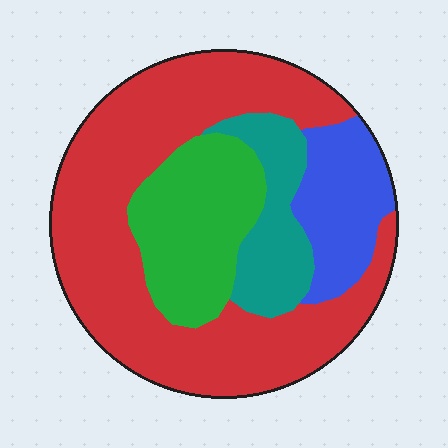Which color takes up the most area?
Red, at roughly 55%.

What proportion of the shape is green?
Green takes up about one fifth (1/5) of the shape.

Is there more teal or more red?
Red.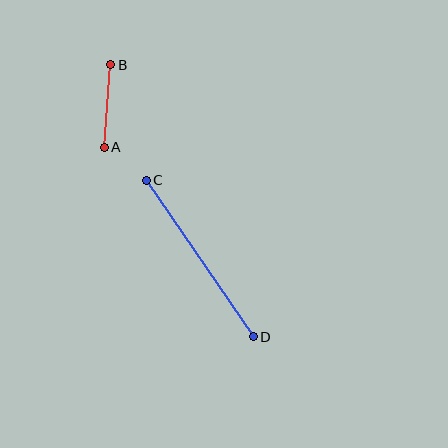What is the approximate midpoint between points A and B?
The midpoint is at approximately (108, 106) pixels.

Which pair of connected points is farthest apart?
Points C and D are farthest apart.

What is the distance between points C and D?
The distance is approximately 190 pixels.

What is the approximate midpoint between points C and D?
The midpoint is at approximately (200, 259) pixels.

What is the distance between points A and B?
The distance is approximately 83 pixels.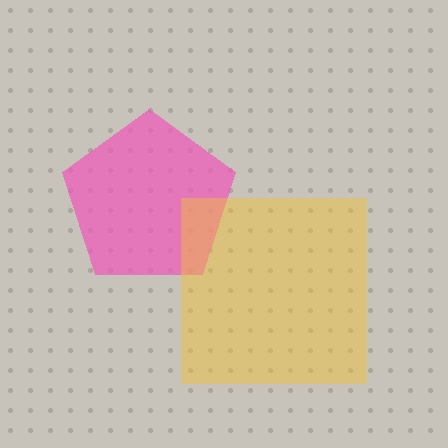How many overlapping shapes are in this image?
There are 2 overlapping shapes in the image.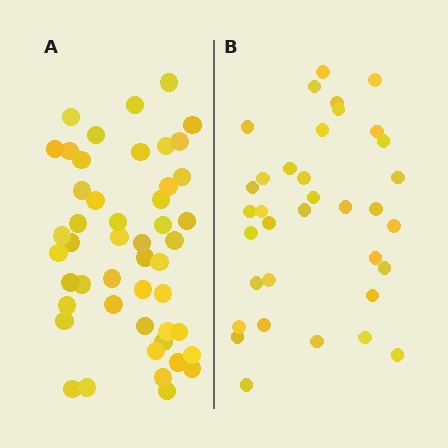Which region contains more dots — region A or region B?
Region A (the left region) has more dots.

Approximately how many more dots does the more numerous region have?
Region A has approximately 15 more dots than region B.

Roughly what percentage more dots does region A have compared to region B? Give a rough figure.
About 35% more.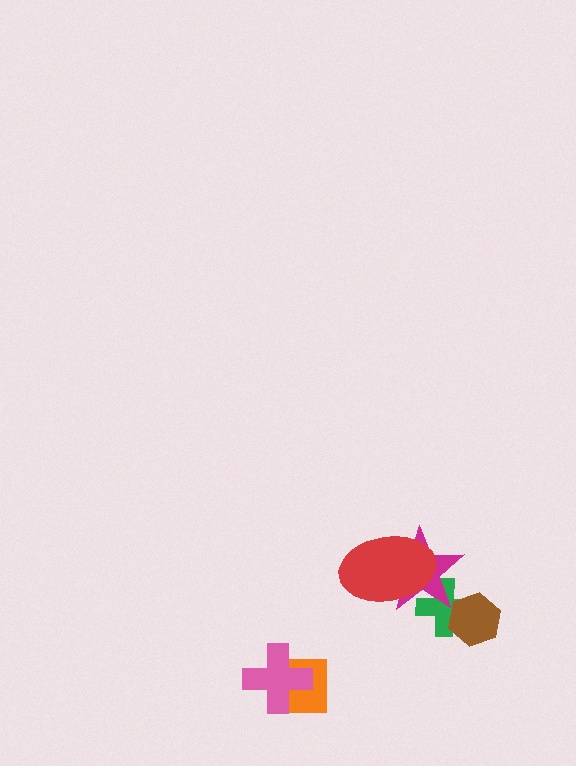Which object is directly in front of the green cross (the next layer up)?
The brown hexagon is directly in front of the green cross.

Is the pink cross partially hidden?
No, no other shape covers it.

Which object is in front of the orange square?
The pink cross is in front of the orange square.